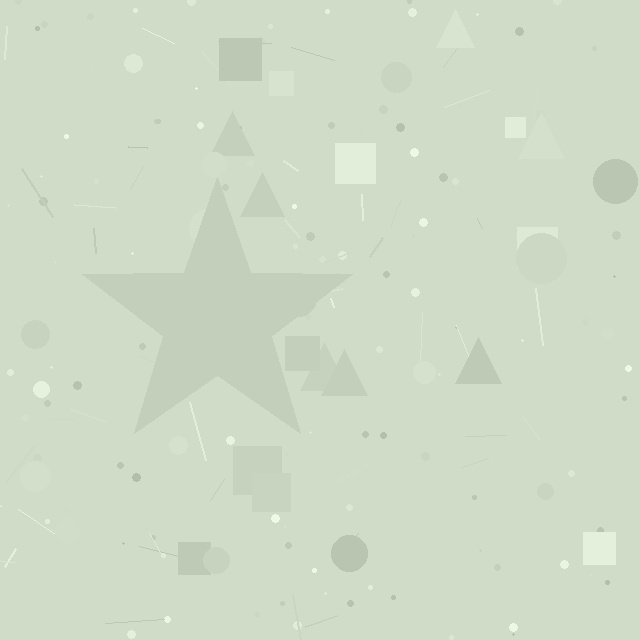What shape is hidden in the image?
A star is hidden in the image.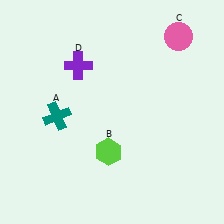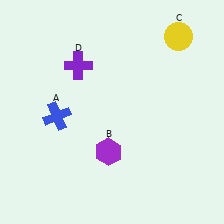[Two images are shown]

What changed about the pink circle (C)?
In Image 1, C is pink. In Image 2, it changed to yellow.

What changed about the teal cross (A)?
In Image 1, A is teal. In Image 2, it changed to blue.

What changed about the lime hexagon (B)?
In Image 1, B is lime. In Image 2, it changed to purple.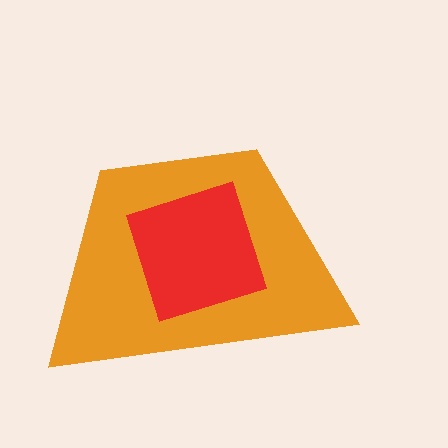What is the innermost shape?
The red square.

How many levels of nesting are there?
2.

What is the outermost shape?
The orange trapezoid.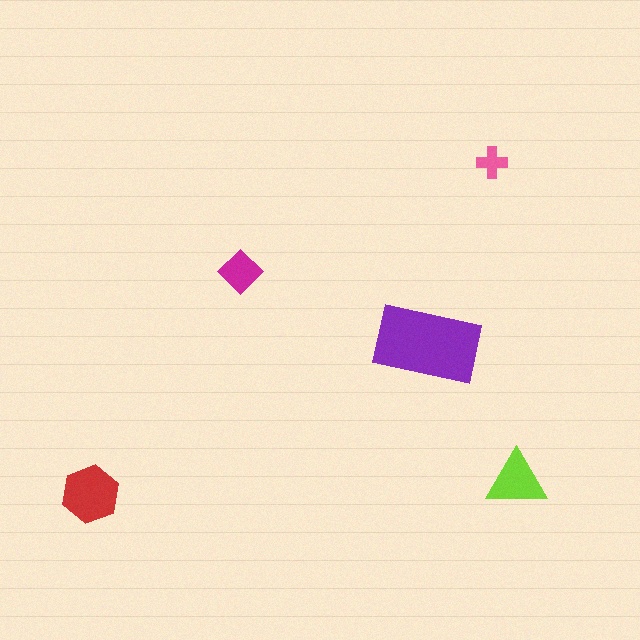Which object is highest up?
The pink cross is topmost.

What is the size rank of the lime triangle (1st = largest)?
3rd.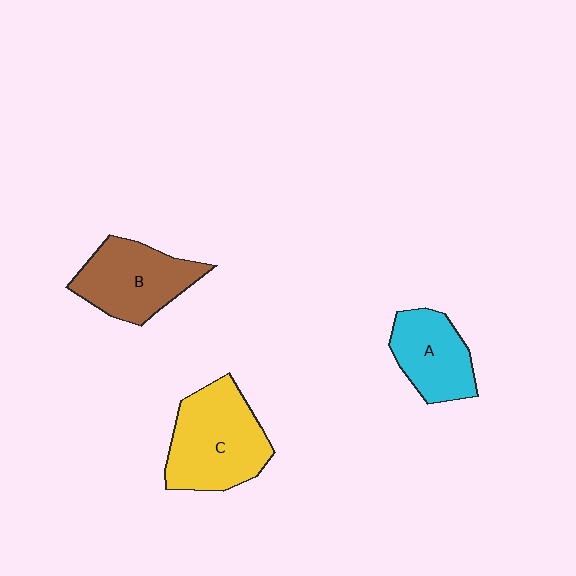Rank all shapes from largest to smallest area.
From largest to smallest: C (yellow), B (brown), A (cyan).